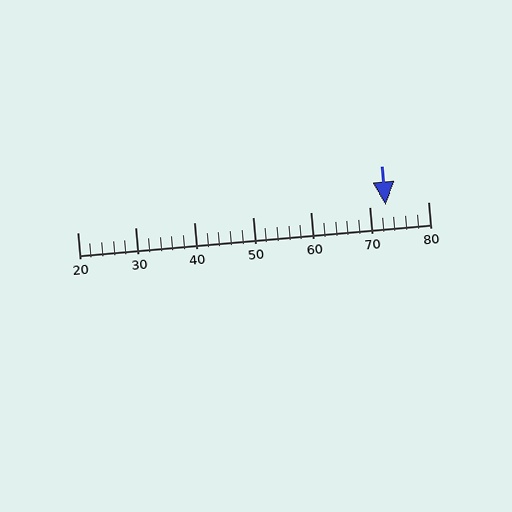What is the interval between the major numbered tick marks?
The major tick marks are spaced 10 units apart.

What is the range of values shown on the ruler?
The ruler shows values from 20 to 80.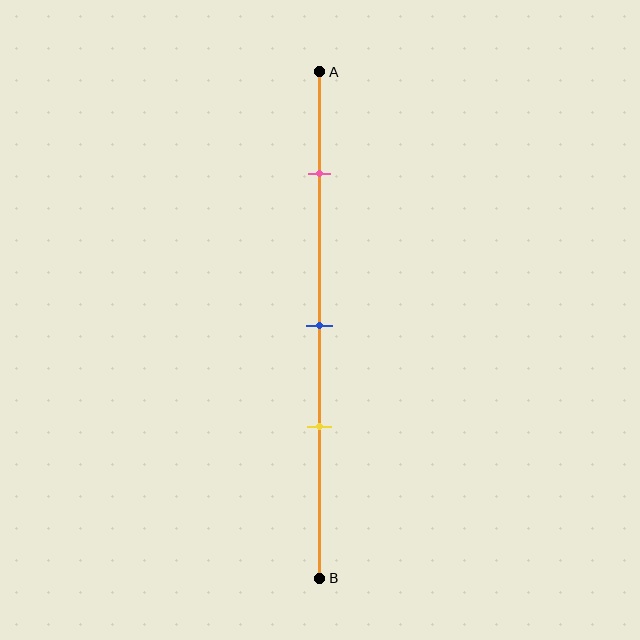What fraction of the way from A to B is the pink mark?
The pink mark is approximately 20% (0.2) of the way from A to B.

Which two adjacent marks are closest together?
The blue and yellow marks are the closest adjacent pair.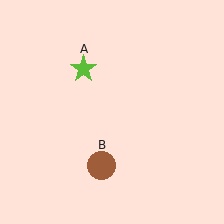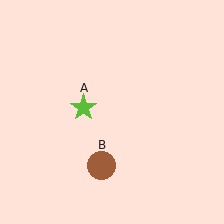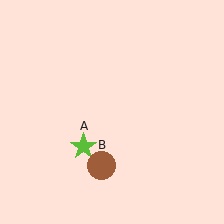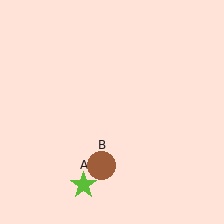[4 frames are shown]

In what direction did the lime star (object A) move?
The lime star (object A) moved down.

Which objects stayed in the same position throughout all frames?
Brown circle (object B) remained stationary.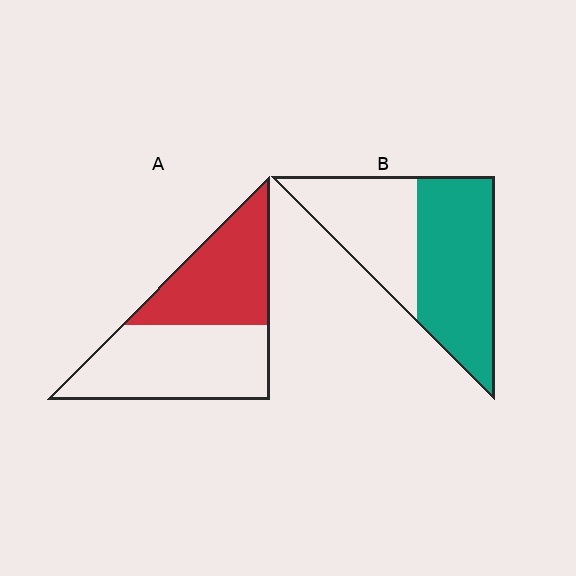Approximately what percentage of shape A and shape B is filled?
A is approximately 45% and B is approximately 55%.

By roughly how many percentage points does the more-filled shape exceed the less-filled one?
By roughly 15 percentage points (B over A).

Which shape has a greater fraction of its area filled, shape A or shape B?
Shape B.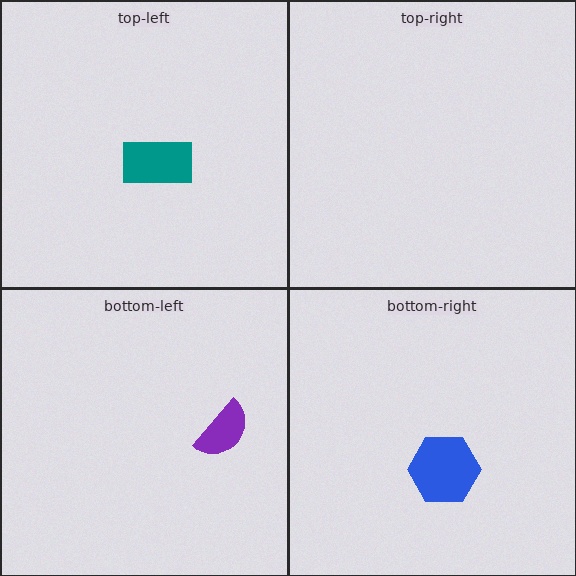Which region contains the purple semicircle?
The bottom-left region.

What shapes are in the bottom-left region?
The purple semicircle.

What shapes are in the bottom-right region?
The blue hexagon.